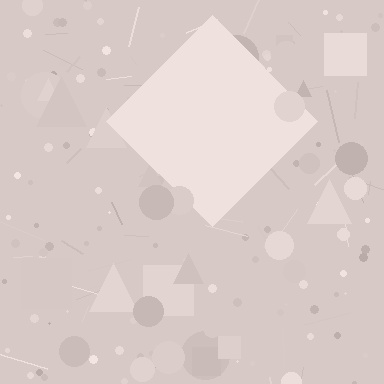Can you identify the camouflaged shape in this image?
The camouflaged shape is a diamond.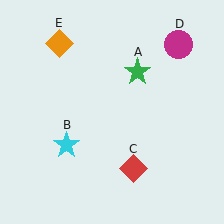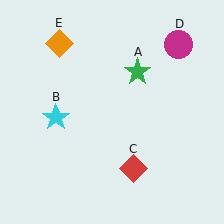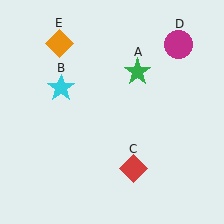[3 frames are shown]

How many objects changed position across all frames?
1 object changed position: cyan star (object B).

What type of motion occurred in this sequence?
The cyan star (object B) rotated clockwise around the center of the scene.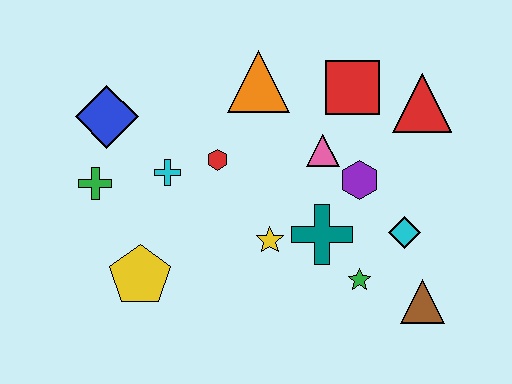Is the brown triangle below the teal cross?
Yes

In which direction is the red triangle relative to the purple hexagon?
The red triangle is above the purple hexagon.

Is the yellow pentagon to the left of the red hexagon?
Yes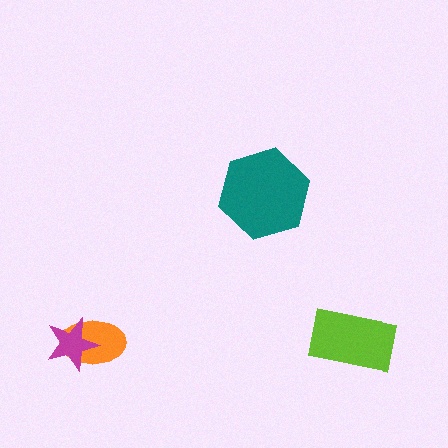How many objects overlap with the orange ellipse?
1 object overlaps with the orange ellipse.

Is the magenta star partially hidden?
No, no other shape covers it.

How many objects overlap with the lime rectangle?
0 objects overlap with the lime rectangle.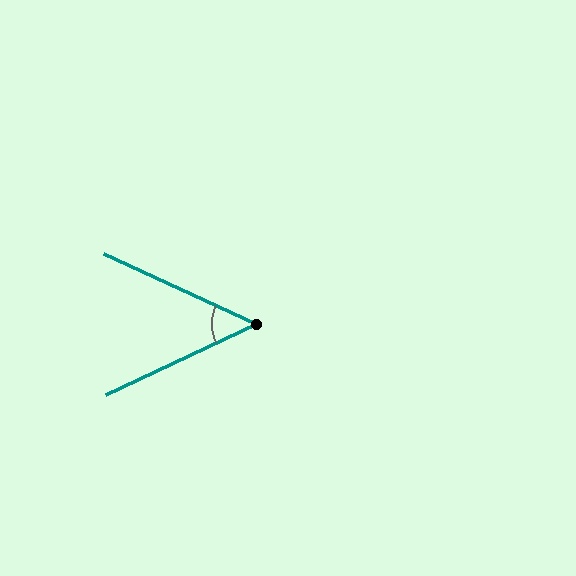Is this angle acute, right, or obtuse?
It is acute.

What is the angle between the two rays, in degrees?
Approximately 50 degrees.